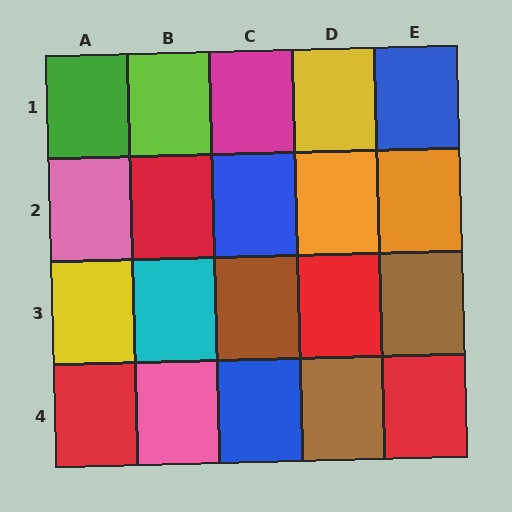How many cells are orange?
2 cells are orange.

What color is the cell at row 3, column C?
Brown.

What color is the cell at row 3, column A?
Yellow.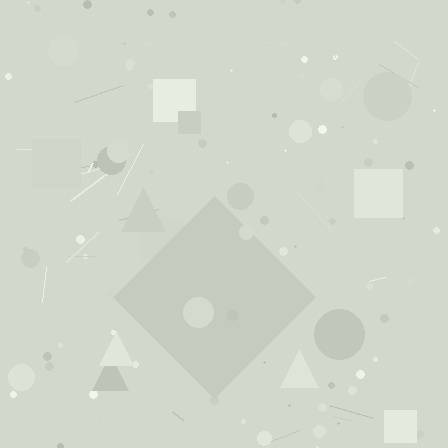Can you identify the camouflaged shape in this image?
The camouflaged shape is a diamond.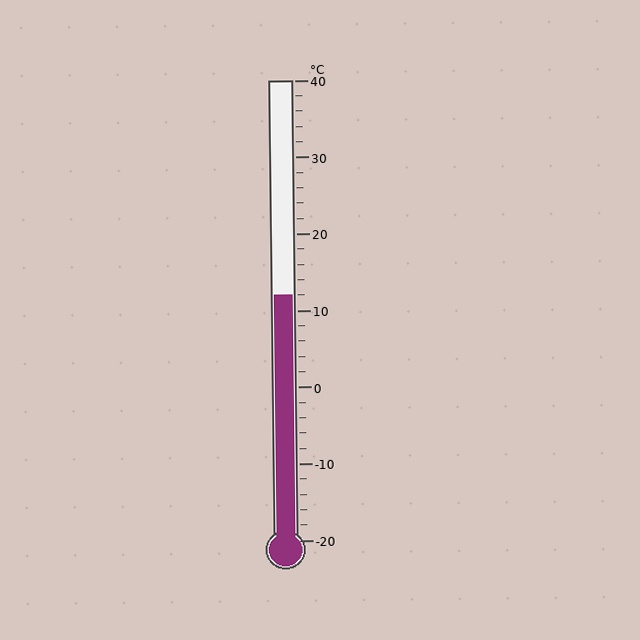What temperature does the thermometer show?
The thermometer shows approximately 12°C.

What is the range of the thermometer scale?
The thermometer scale ranges from -20°C to 40°C.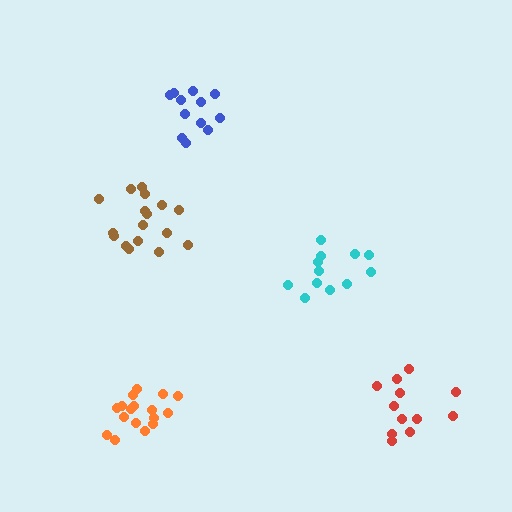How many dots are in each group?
Group 1: 17 dots, Group 2: 12 dots, Group 3: 12 dots, Group 4: 17 dots, Group 5: 12 dots (70 total).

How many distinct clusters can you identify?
There are 5 distinct clusters.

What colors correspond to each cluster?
The clusters are colored: brown, cyan, red, orange, blue.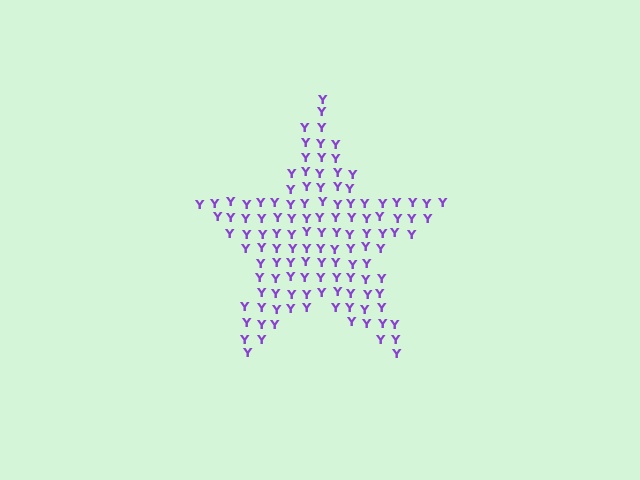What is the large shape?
The large shape is a star.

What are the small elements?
The small elements are letter Y's.